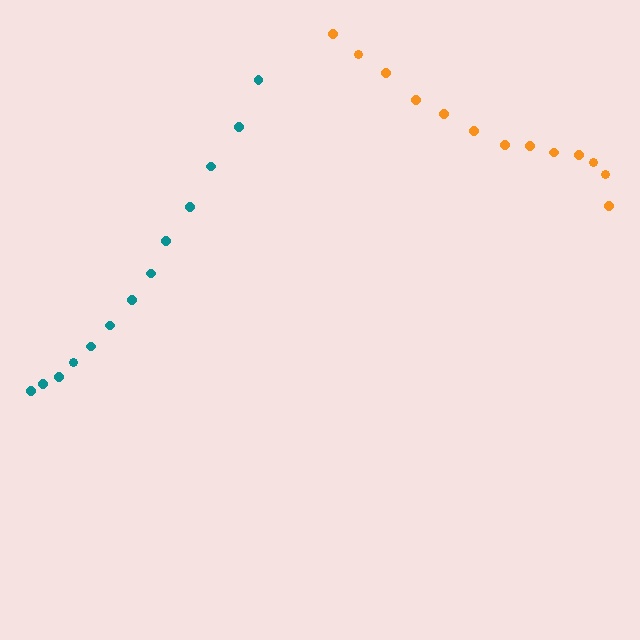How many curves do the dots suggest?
There are 2 distinct paths.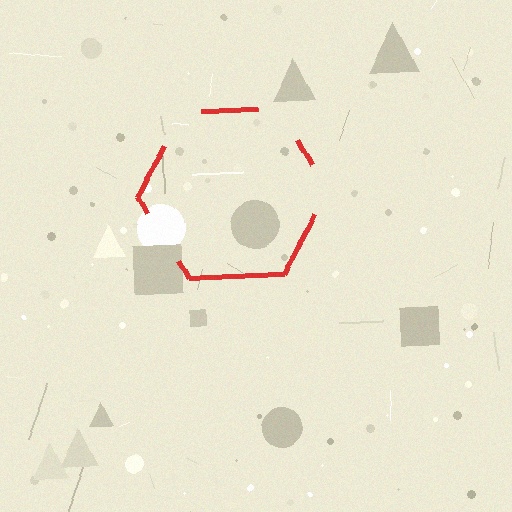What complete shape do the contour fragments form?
The contour fragments form a hexagon.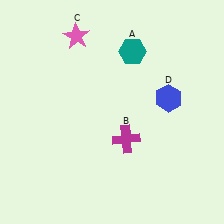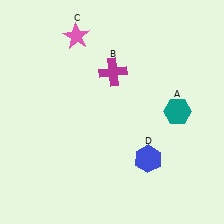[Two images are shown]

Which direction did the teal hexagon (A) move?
The teal hexagon (A) moved down.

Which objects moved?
The objects that moved are: the teal hexagon (A), the magenta cross (B), the blue hexagon (D).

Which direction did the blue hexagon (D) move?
The blue hexagon (D) moved down.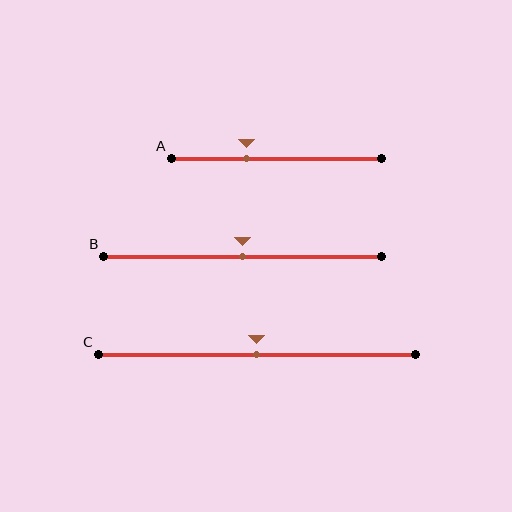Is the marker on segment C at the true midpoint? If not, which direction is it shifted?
Yes, the marker on segment C is at the true midpoint.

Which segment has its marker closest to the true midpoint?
Segment B has its marker closest to the true midpoint.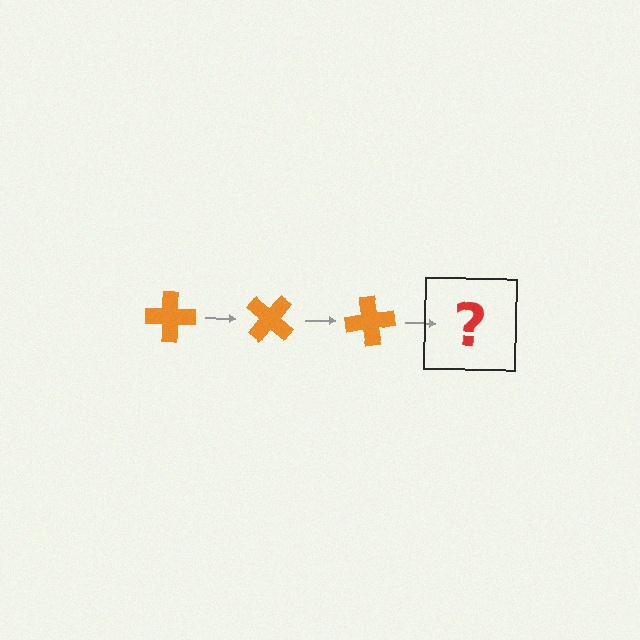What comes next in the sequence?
The next element should be an orange cross rotated 120 degrees.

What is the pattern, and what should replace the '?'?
The pattern is that the cross rotates 40 degrees each step. The '?' should be an orange cross rotated 120 degrees.